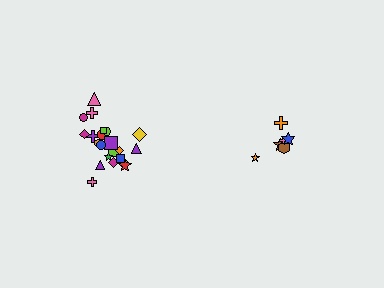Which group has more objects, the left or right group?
The left group.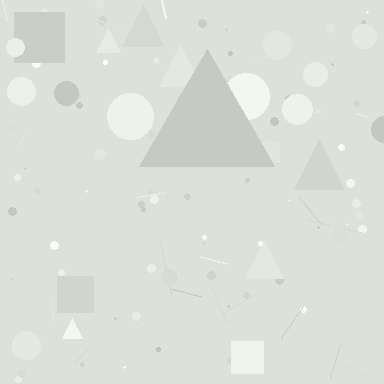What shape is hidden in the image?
A triangle is hidden in the image.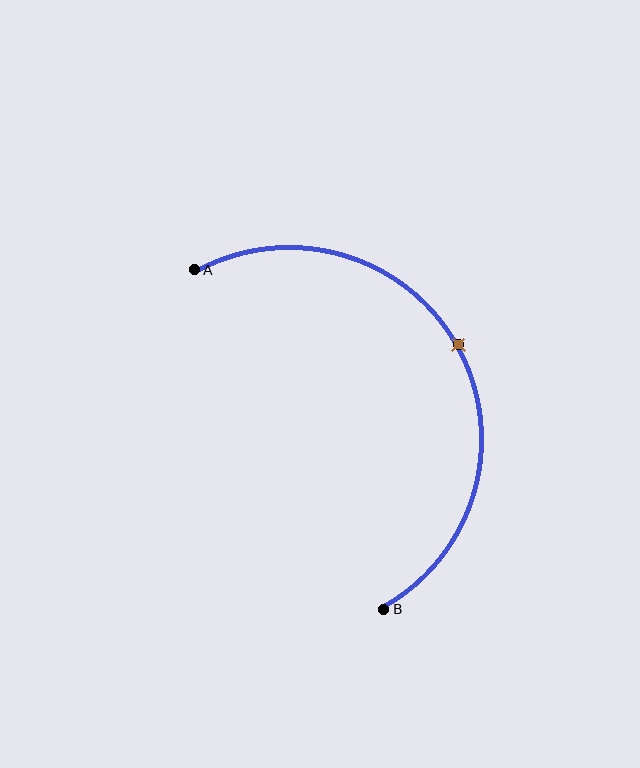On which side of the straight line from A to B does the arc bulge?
The arc bulges to the right of the straight line connecting A and B.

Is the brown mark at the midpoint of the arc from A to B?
Yes. The brown mark lies on the arc at equal arc-length from both A and B — it is the arc midpoint.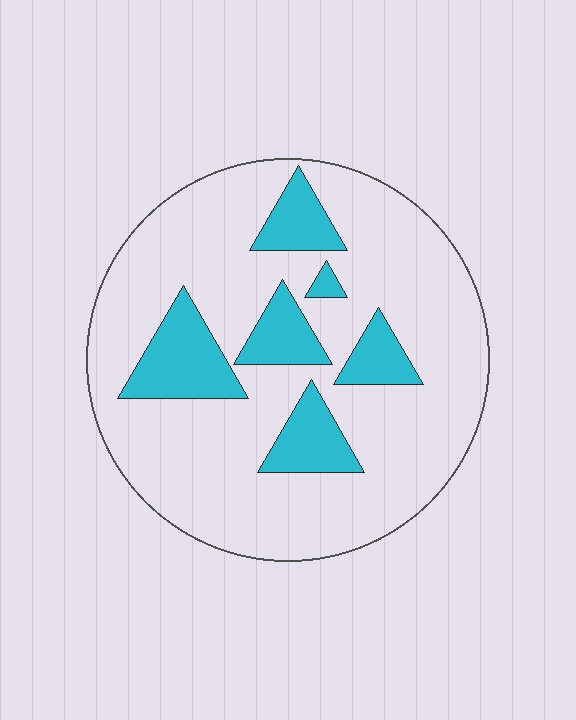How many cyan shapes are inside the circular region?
6.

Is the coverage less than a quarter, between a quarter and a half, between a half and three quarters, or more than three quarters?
Less than a quarter.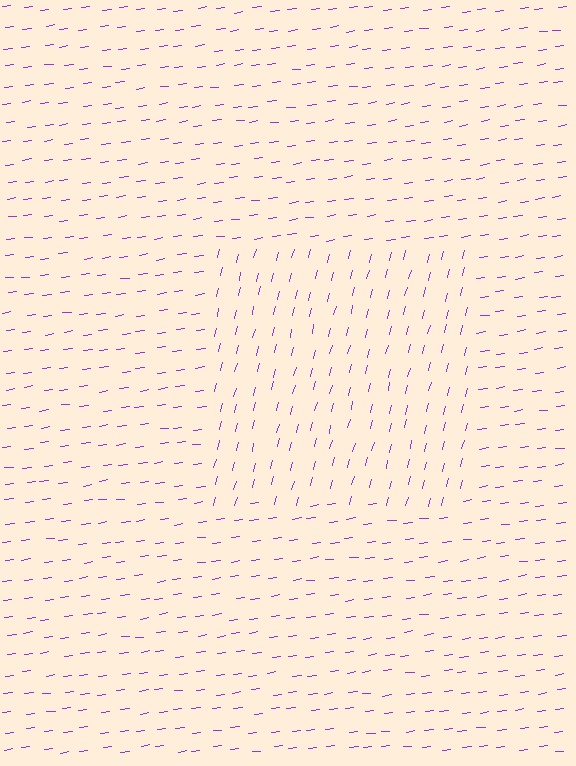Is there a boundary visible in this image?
Yes, there is a texture boundary formed by a change in line orientation.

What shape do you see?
I see a rectangle.